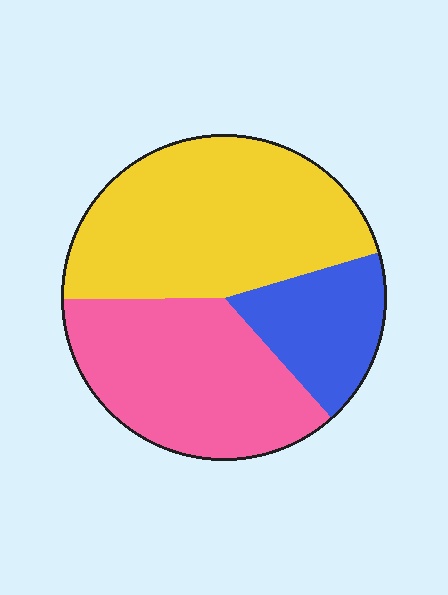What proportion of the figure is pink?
Pink takes up about three eighths (3/8) of the figure.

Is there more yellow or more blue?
Yellow.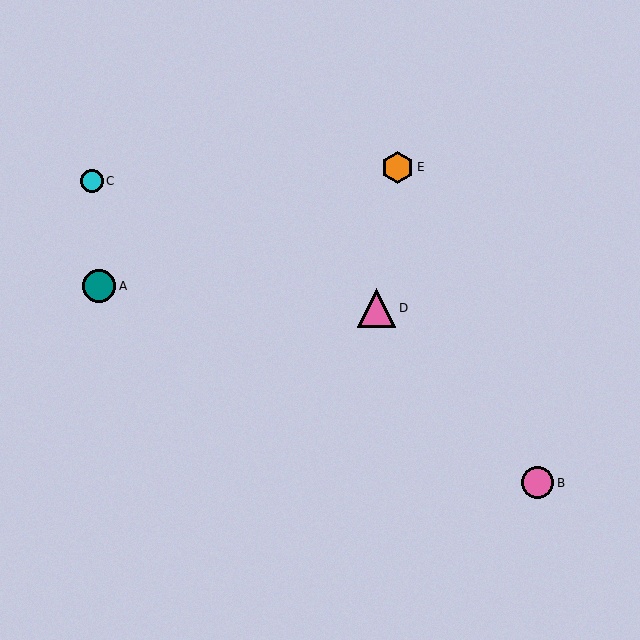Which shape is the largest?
The pink triangle (labeled D) is the largest.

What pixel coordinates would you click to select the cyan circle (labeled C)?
Click at (92, 181) to select the cyan circle C.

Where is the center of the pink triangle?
The center of the pink triangle is at (376, 308).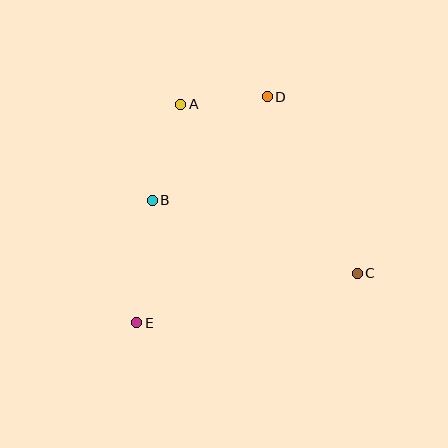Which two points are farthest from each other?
Points D and E are farthest from each other.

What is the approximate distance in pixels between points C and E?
The distance between C and E is approximately 226 pixels.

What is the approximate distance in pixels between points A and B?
The distance between A and B is approximately 100 pixels.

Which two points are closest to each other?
Points A and D are closest to each other.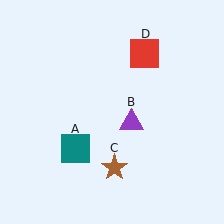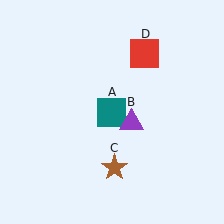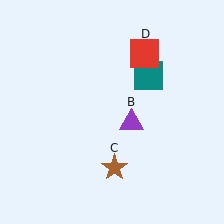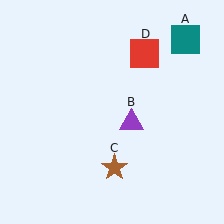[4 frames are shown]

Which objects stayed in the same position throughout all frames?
Purple triangle (object B) and brown star (object C) and red square (object D) remained stationary.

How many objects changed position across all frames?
1 object changed position: teal square (object A).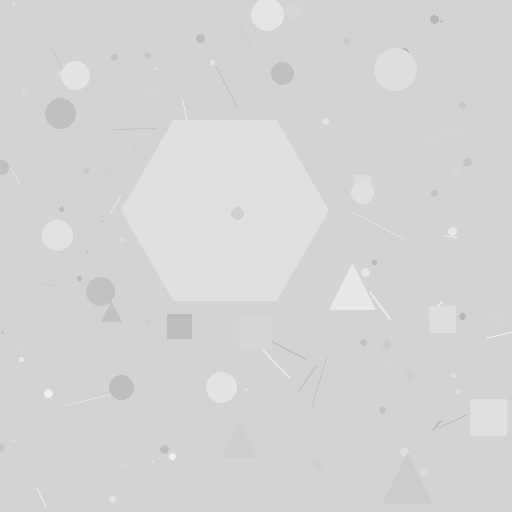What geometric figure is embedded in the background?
A hexagon is embedded in the background.